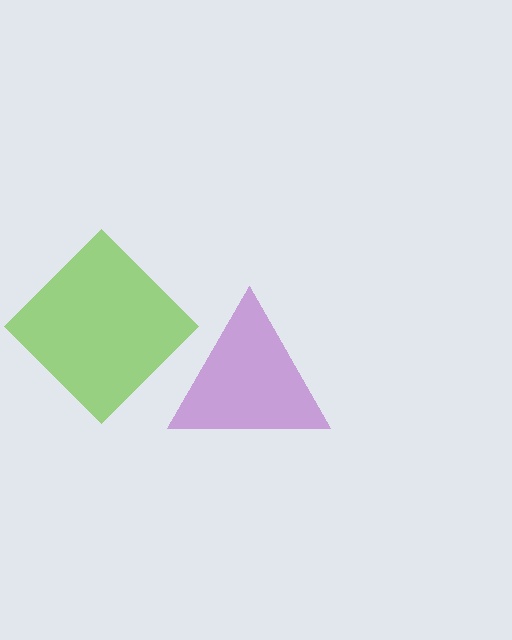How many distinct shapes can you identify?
There are 2 distinct shapes: a lime diamond, a purple triangle.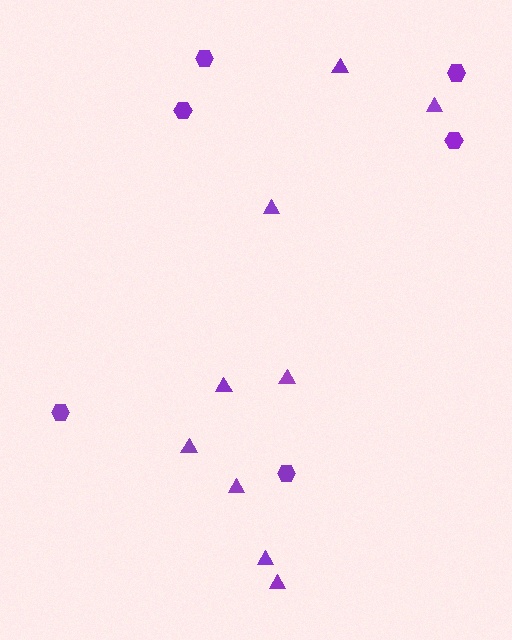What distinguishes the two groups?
There are 2 groups: one group of hexagons (6) and one group of triangles (9).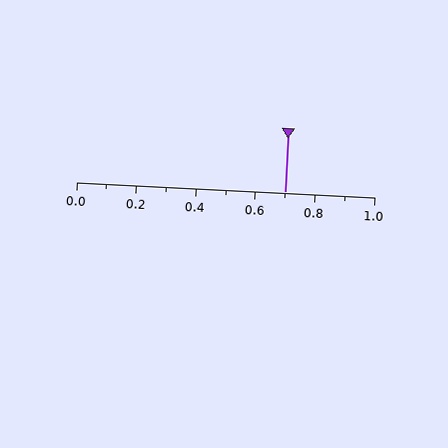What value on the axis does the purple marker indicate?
The marker indicates approximately 0.7.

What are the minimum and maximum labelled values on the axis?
The axis runs from 0.0 to 1.0.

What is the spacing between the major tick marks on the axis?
The major ticks are spaced 0.2 apart.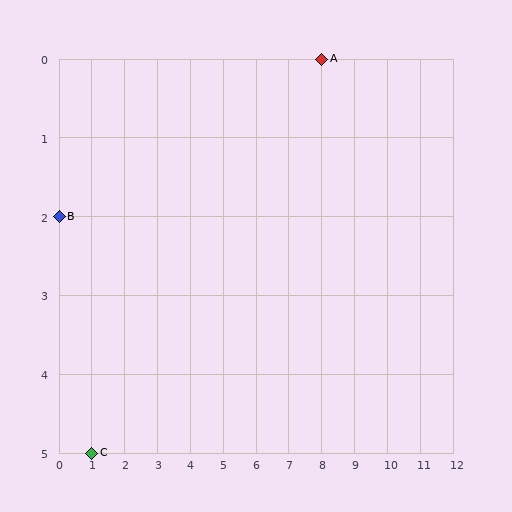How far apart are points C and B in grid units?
Points C and B are 1 column and 3 rows apart (about 3.2 grid units diagonally).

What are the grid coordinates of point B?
Point B is at grid coordinates (0, 2).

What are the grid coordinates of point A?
Point A is at grid coordinates (8, 0).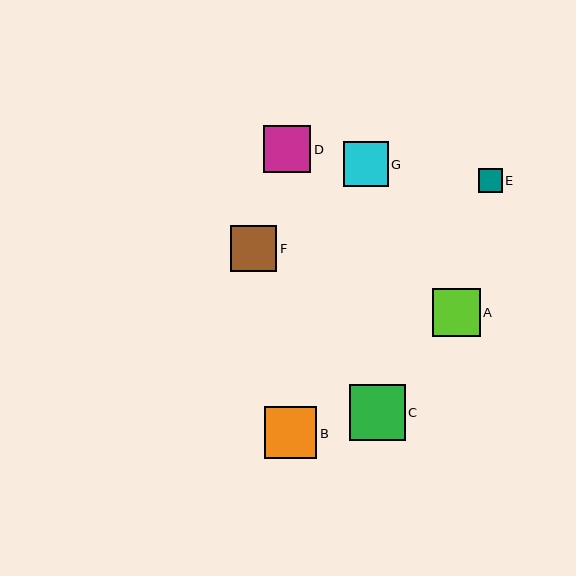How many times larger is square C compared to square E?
Square C is approximately 2.4 times the size of square E.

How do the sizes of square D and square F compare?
Square D and square F are approximately the same size.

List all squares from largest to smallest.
From largest to smallest: C, B, A, D, F, G, E.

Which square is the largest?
Square C is the largest with a size of approximately 56 pixels.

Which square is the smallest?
Square E is the smallest with a size of approximately 24 pixels.